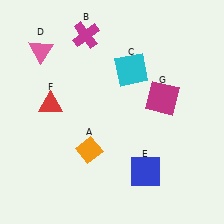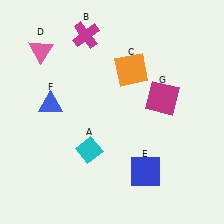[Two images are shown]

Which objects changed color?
A changed from orange to cyan. C changed from cyan to orange. F changed from red to blue.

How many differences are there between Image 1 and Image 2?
There are 3 differences between the two images.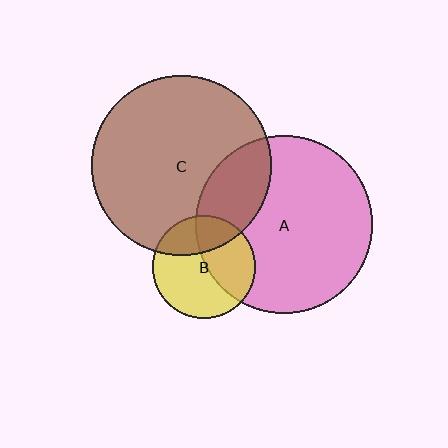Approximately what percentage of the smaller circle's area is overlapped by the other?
Approximately 25%.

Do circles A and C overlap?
Yes.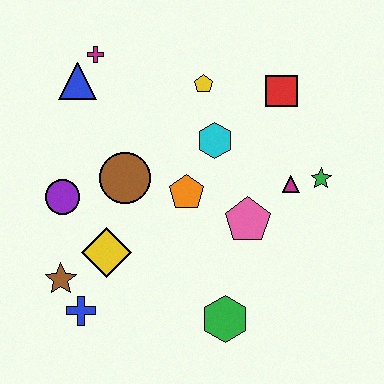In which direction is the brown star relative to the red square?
The brown star is to the left of the red square.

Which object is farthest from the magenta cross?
The green hexagon is farthest from the magenta cross.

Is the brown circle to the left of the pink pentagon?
Yes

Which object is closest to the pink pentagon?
The magenta triangle is closest to the pink pentagon.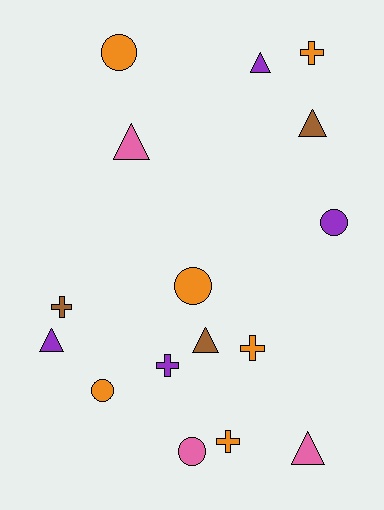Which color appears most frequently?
Orange, with 6 objects.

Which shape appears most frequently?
Triangle, with 6 objects.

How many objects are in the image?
There are 16 objects.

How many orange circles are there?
There are 3 orange circles.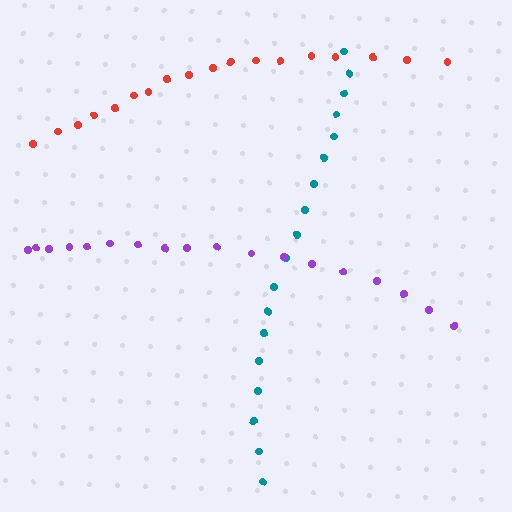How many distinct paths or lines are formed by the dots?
There are 3 distinct paths.